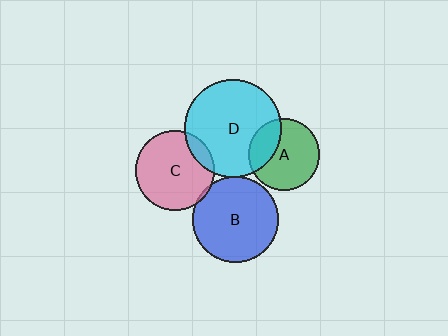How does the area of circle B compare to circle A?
Approximately 1.4 times.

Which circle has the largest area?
Circle D (cyan).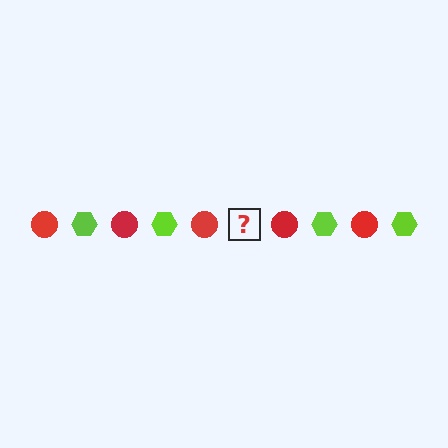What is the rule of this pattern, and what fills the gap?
The rule is that the pattern alternates between red circle and lime hexagon. The gap should be filled with a lime hexagon.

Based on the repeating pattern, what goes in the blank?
The blank should be a lime hexagon.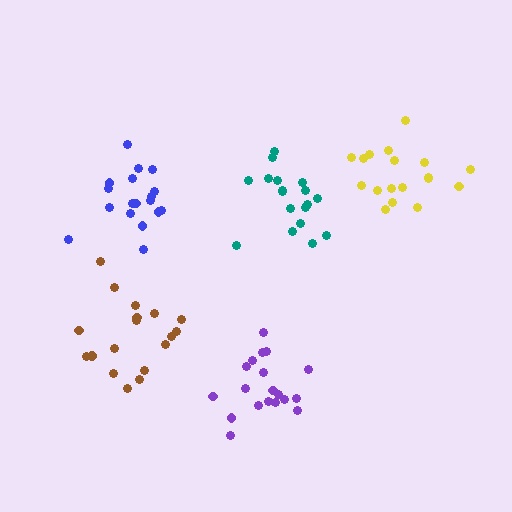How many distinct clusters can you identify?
There are 5 distinct clusters.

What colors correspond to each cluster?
The clusters are colored: brown, teal, purple, yellow, blue.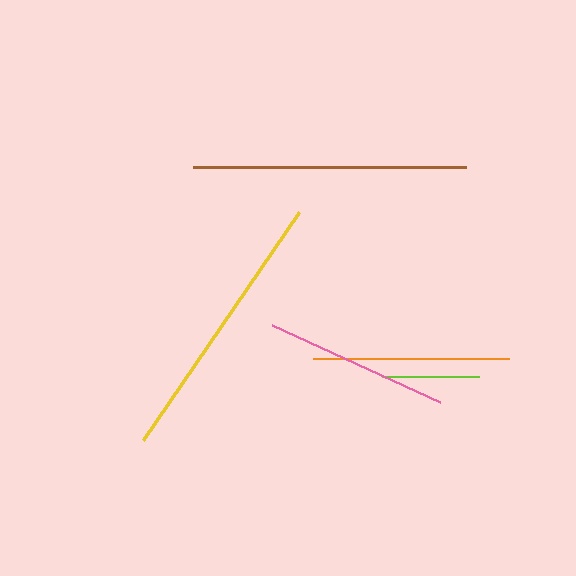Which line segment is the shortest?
The lime line is the shortest at approximately 97 pixels.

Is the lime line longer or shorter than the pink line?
The pink line is longer than the lime line.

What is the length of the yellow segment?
The yellow segment is approximately 276 pixels long.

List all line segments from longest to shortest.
From longest to shortest: yellow, brown, orange, pink, lime.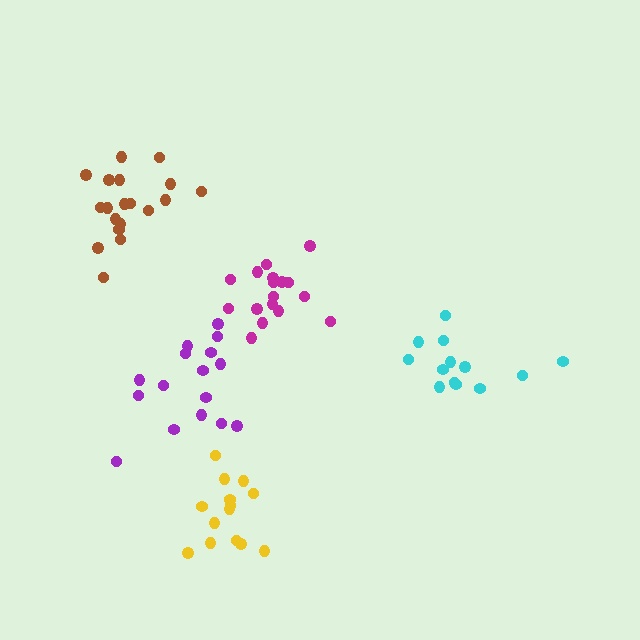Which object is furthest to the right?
The cyan cluster is rightmost.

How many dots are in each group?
Group 1: 14 dots, Group 2: 16 dots, Group 3: 13 dots, Group 4: 17 dots, Group 5: 19 dots (79 total).